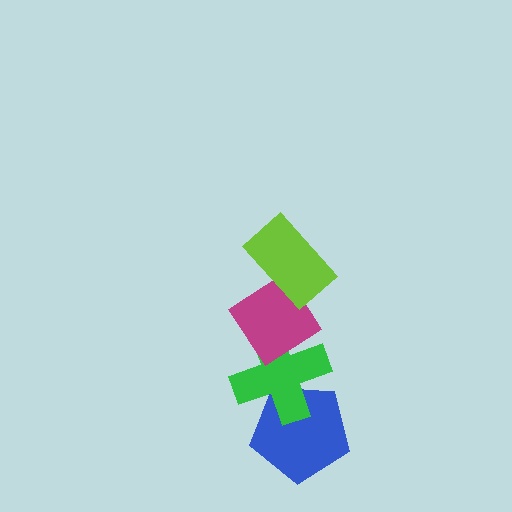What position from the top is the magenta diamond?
The magenta diamond is 2nd from the top.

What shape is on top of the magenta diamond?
The lime rectangle is on top of the magenta diamond.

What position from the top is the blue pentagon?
The blue pentagon is 4th from the top.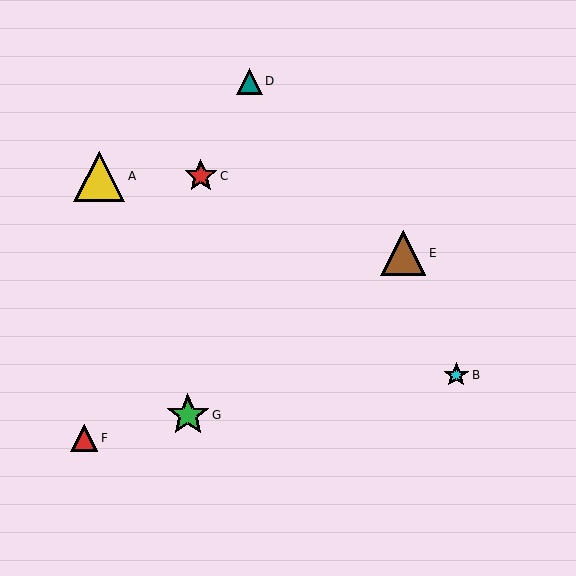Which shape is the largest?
The yellow triangle (labeled A) is the largest.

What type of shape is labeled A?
Shape A is a yellow triangle.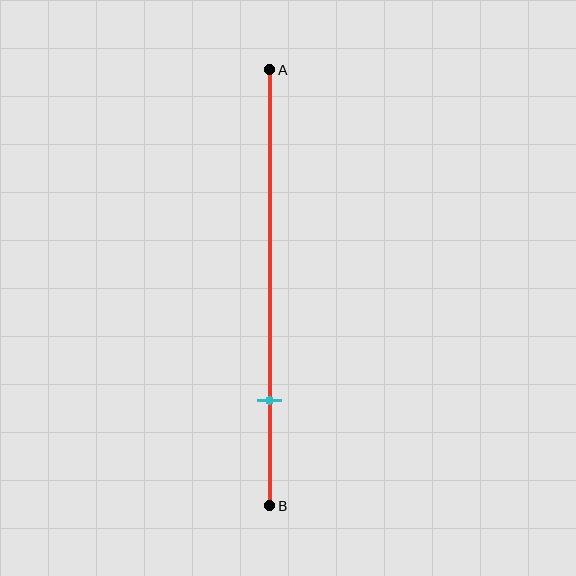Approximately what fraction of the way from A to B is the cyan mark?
The cyan mark is approximately 75% of the way from A to B.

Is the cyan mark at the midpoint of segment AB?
No, the mark is at about 75% from A, not at the 50% midpoint.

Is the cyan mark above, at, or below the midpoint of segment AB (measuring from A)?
The cyan mark is below the midpoint of segment AB.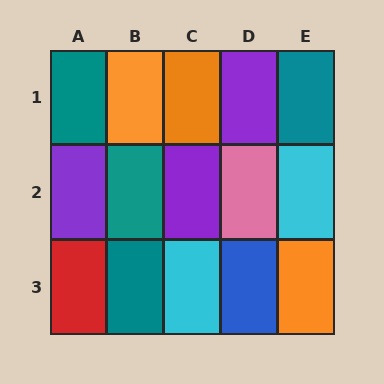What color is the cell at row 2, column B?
Teal.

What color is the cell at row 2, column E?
Cyan.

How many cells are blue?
1 cell is blue.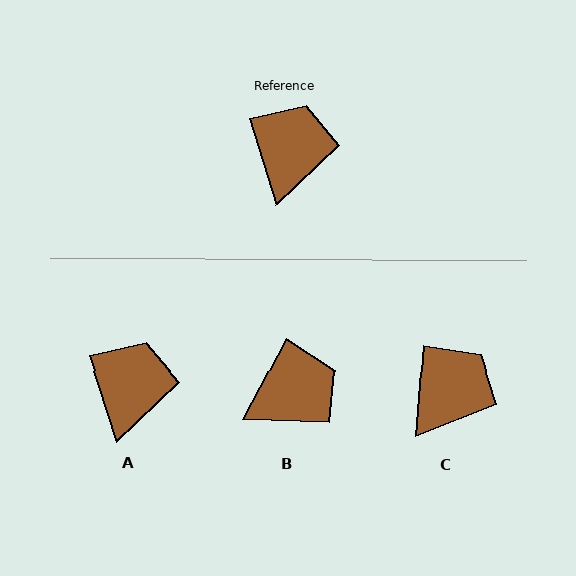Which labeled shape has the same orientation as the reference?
A.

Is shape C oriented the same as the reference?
No, it is off by about 22 degrees.